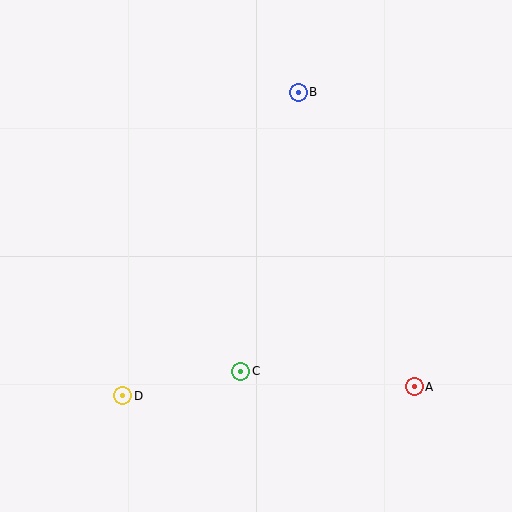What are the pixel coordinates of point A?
Point A is at (414, 387).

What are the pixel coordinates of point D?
Point D is at (123, 396).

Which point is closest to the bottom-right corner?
Point A is closest to the bottom-right corner.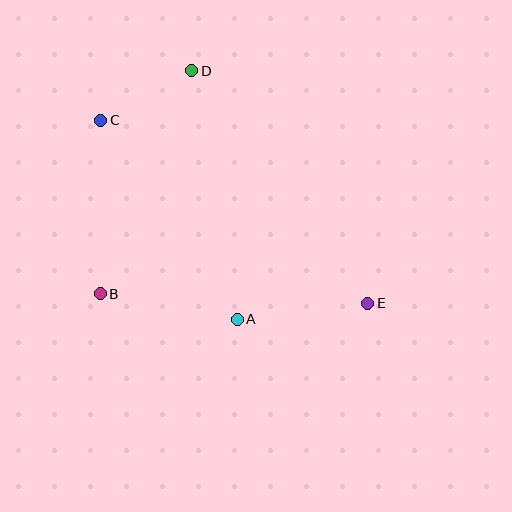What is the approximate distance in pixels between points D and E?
The distance between D and E is approximately 292 pixels.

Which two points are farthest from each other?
Points C and E are farthest from each other.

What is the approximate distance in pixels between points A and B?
The distance between A and B is approximately 140 pixels.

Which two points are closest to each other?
Points C and D are closest to each other.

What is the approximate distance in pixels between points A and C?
The distance between A and C is approximately 242 pixels.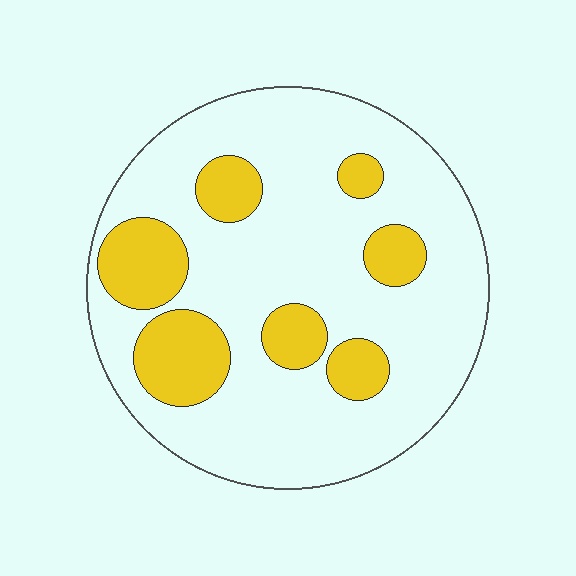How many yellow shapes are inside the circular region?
7.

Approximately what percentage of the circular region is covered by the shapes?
Approximately 25%.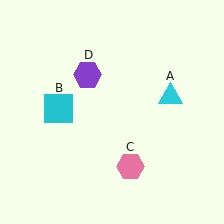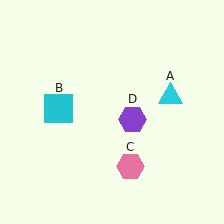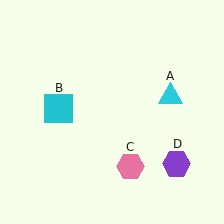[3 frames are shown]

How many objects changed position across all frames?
1 object changed position: purple hexagon (object D).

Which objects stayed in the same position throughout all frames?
Cyan triangle (object A) and cyan square (object B) and pink hexagon (object C) remained stationary.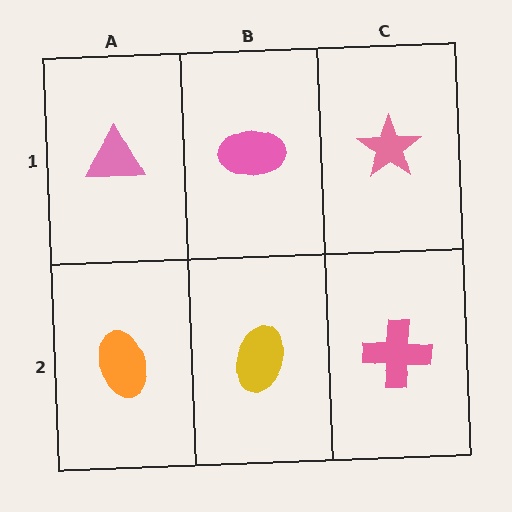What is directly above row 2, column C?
A pink star.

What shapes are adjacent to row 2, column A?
A pink triangle (row 1, column A), a yellow ellipse (row 2, column B).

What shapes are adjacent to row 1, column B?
A yellow ellipse (row 2, column B), a pink triangle (row 1, column A), a pink star (row 1, column C).